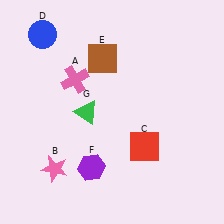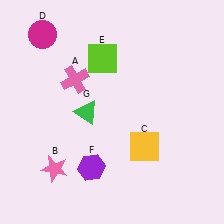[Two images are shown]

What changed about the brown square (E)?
In Image 1, E is brown. In Image 2, it changed to lime.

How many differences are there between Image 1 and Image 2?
There are 3 differences between the two images.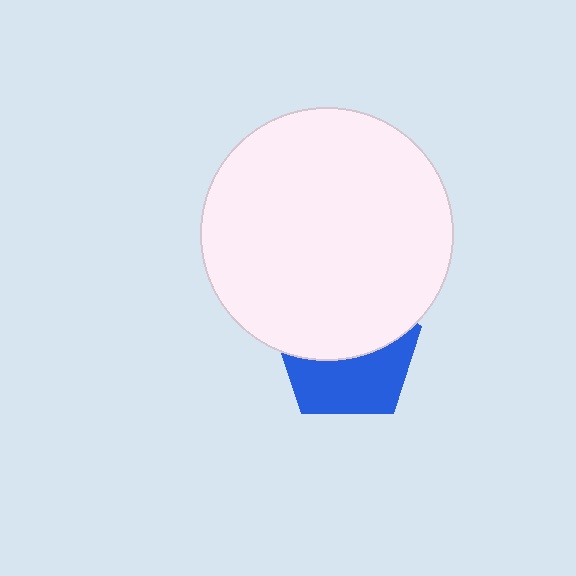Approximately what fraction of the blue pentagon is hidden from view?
Roughly 53% of the blue pentagon is hidden behind the white circle.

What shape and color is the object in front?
The object in front is a white circle.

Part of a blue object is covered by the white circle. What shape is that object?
It is a pentagon.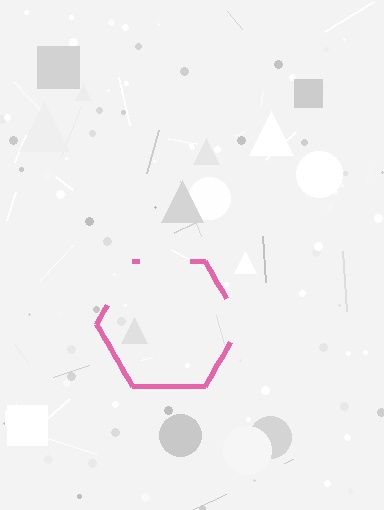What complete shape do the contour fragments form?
The contour fragments form a hexagon.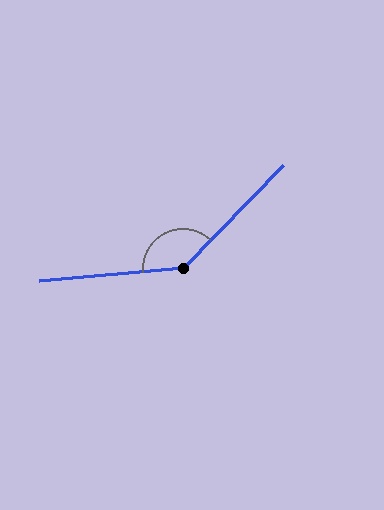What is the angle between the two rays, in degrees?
Approximately 139 degrees.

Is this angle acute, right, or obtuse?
It is obtuse.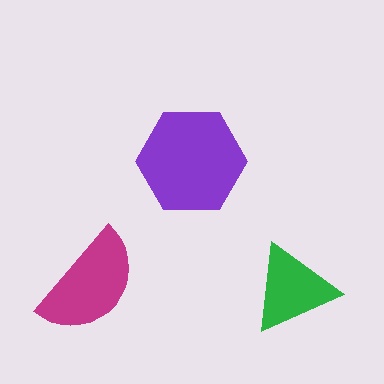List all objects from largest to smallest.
The purple hexagon, the magenta semicircle, the green triangle.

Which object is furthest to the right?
The green triangle is rightmost.